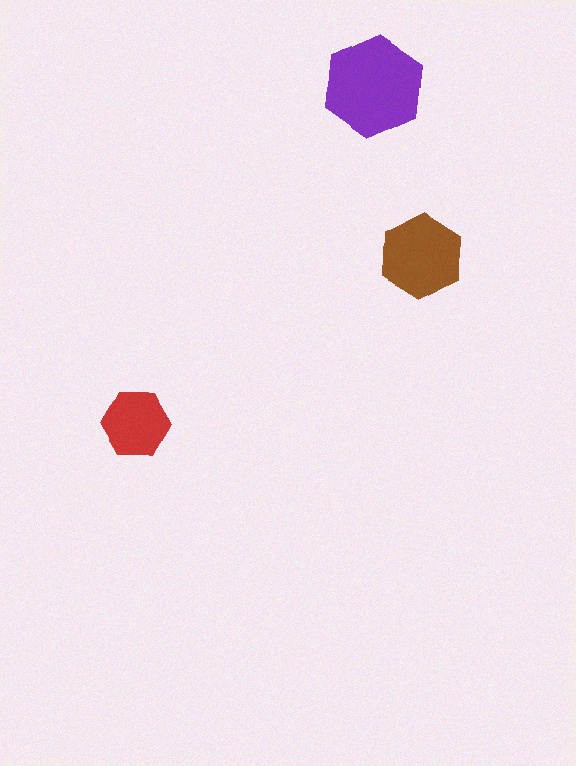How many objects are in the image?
There are 3 objects in the image.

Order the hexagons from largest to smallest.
the purple one, the brown one, the red one.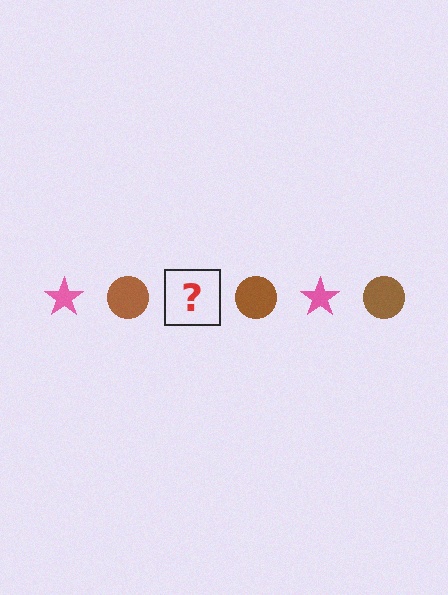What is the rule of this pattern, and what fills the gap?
The rule is that the pattern alternates between pink star and brown circle. The gap should be filled with a pink star.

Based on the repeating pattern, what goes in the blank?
The blank should be a pink star.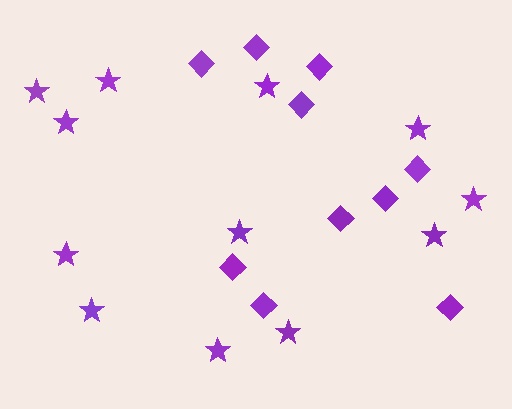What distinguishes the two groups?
There are 2 groups: one group of diamonds (10) and one group of stars (12).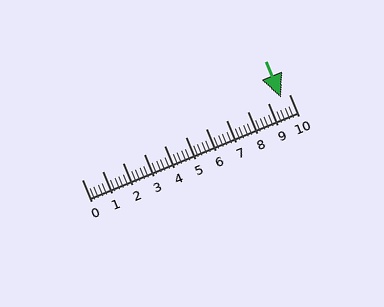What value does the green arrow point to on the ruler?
The green arrow points to approximately 9.6.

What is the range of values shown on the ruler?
The ruler shows values from 0 to 10.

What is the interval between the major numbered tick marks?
The major tick marks are spaced 1 units apart.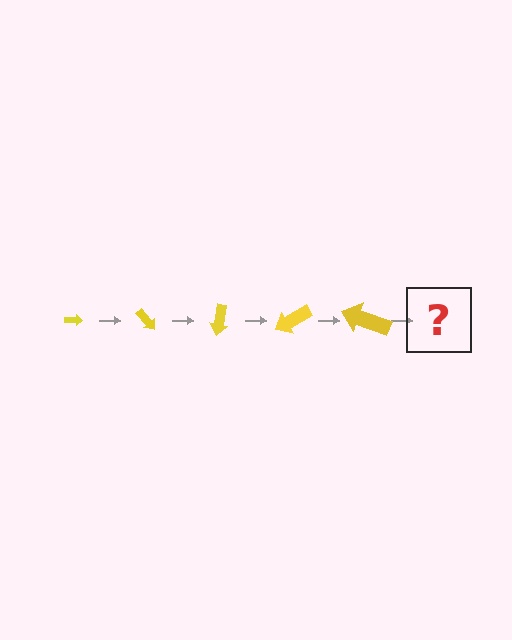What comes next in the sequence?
The next element should be an arrow, larger than the previous one and rotated 250 degrees from the start.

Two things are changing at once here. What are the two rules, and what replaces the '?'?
The two rules are that the arrow grows larger each step and it rotates 50 degrees each step. The '?' should be an arrow, larger than the previous one and rotated 250 degrees from the start.